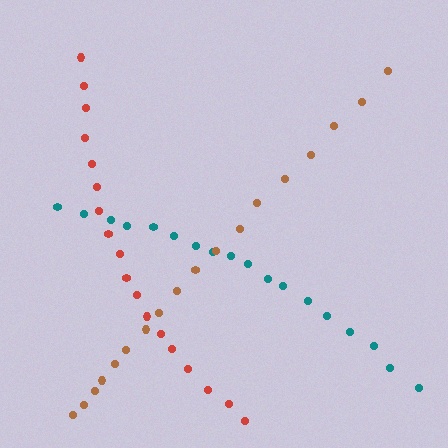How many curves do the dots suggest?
There are 3 distinct paths.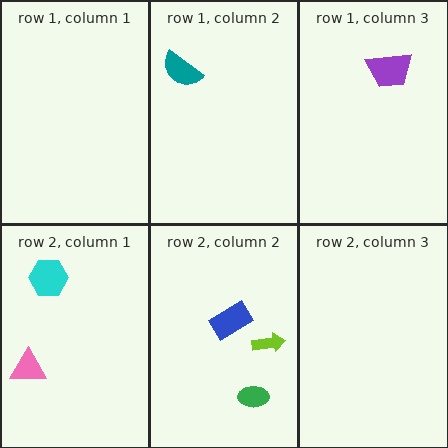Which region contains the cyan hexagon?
The row 2, column 1 region.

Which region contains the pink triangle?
The row 2, column 1 region.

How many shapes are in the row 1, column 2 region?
1.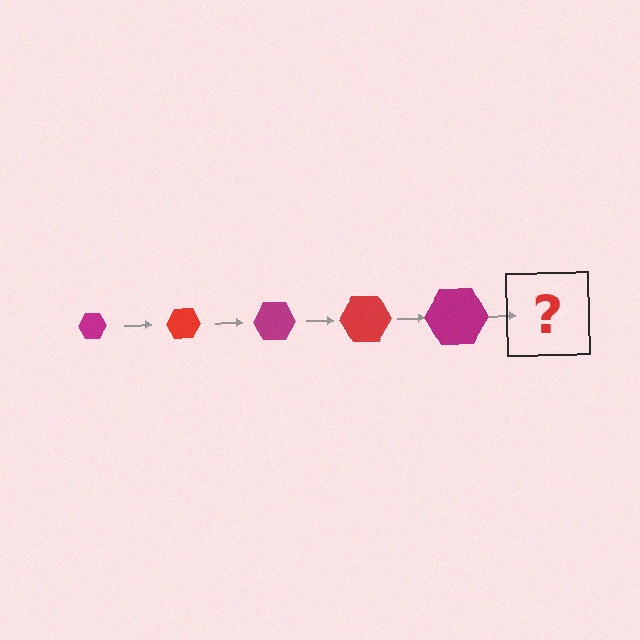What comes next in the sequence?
The next element should be a red hexagon, larger than the previous one.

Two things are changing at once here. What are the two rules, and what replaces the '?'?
The two rules are that the hexagon grows larger each step and the color cycles through magenta and red. The '?' should be a red hexagon, larger than the previous one.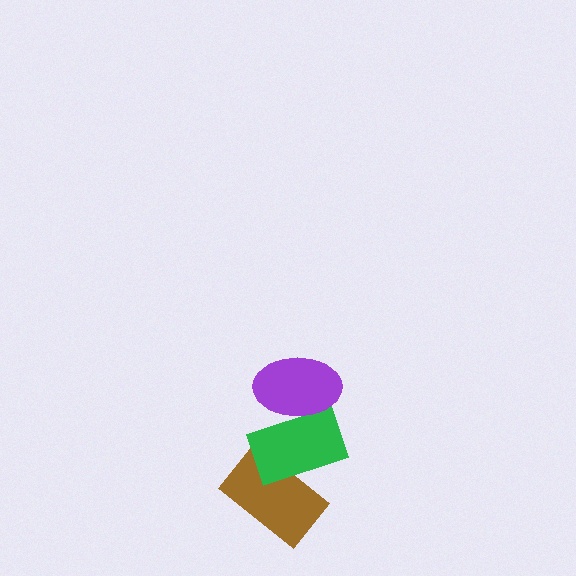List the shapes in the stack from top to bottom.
From top to bottom: the purple ellipse, the green rectangle, the brown rectangle.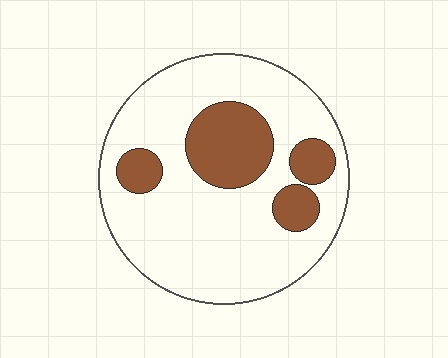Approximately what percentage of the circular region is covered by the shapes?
Approximately 25%.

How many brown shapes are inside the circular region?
4.